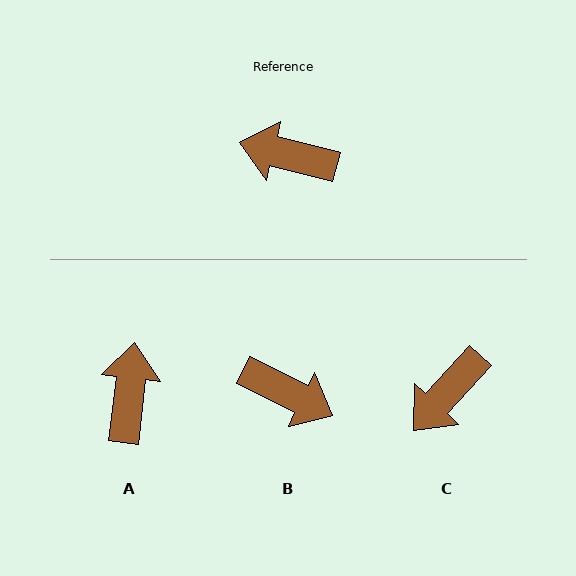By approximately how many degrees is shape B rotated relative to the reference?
Approximately 168 degrees counter-clockwise.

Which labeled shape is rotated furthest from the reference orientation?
B, about 168 degrees away.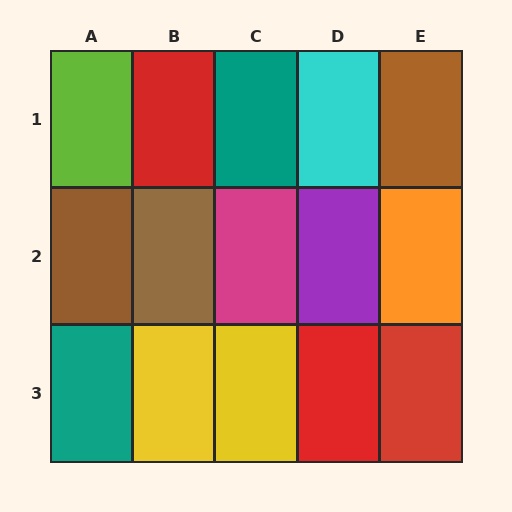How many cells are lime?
1 cell is lime.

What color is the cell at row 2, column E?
Orange.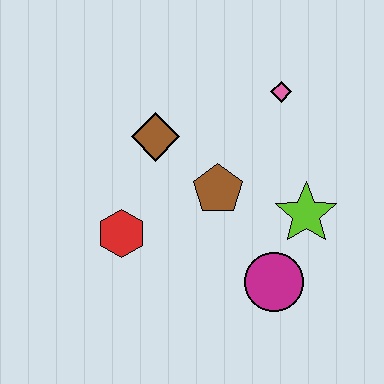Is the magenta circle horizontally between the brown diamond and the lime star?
Yes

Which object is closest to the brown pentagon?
The brown diamond is closest to the brown pentagon.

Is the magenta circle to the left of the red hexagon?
No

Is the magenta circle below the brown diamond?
Yes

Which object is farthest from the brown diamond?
The magenta circle is farthest from the brown diamond.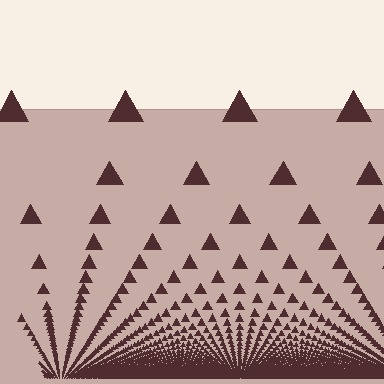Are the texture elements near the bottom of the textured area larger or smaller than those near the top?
Smaller. The gradient is inverted — elements near the bottom are smaller and denser.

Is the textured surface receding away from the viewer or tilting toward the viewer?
The surface appears to tilt toward the viewer. Texture elements get larger and sparser toward the top.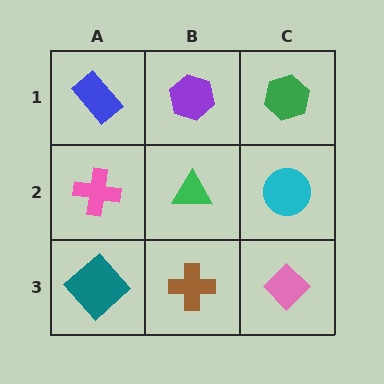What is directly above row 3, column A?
A pink cross.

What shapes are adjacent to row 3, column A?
A pink cross (row 2, column A), a brown cross (row 3, column B).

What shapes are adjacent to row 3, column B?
A green triangle (row 2, column B), a teal diamond (row 3, column A), a pink diamond (row 3, column C).